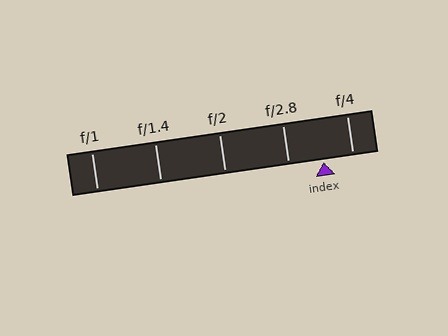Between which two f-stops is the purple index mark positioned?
The index mark is between f/2.8 and f/4.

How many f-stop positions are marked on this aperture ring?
There are 5 f-stop positions marked.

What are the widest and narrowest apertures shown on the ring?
The widest aperture shown is f/1 and the narrowest is f/4.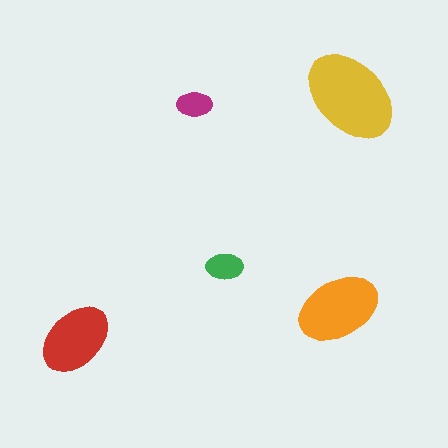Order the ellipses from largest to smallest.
the yellow one, the orange one, the red one, the green one, the magenta one.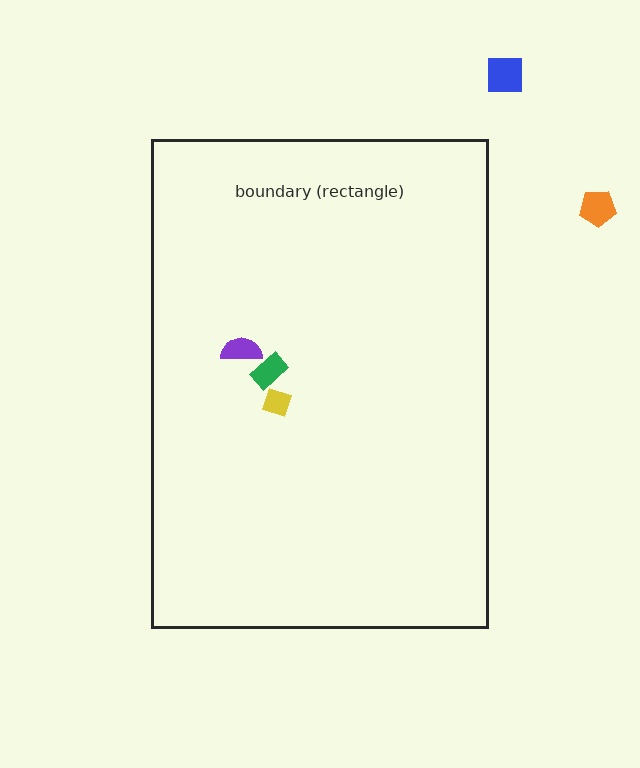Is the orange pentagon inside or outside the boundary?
Outside.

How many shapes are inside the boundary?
3 inside, 2 outside.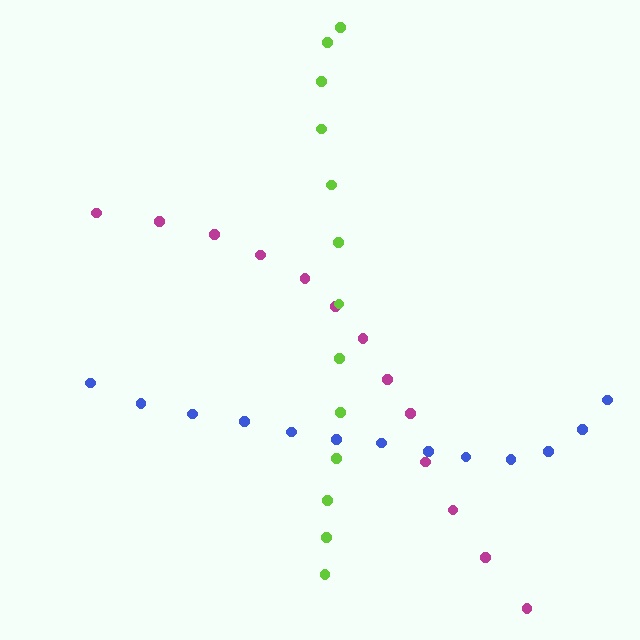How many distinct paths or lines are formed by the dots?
There are 3 distinct paths.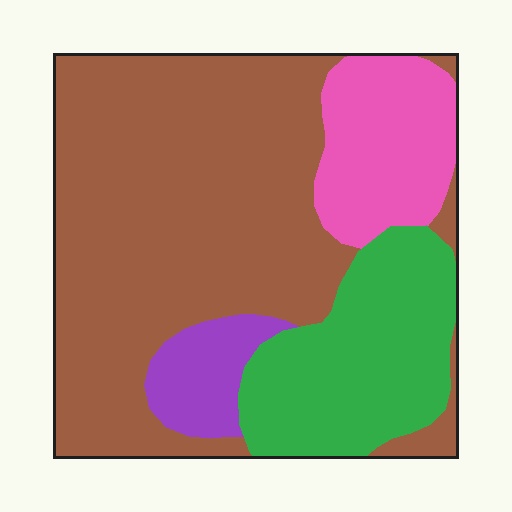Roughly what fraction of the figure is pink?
Pink takes up about one eighth (1/8) of the figure.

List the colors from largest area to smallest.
From largest to smallest: brown, green, pink, purple.